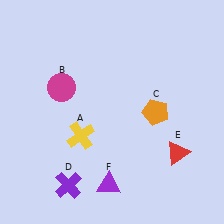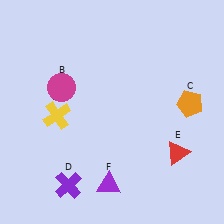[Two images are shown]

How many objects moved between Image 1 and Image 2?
2 objects moved between the two images.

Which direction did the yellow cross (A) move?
The yellow cross (A) moved left.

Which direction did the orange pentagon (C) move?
The orange pentagon (C) moved right.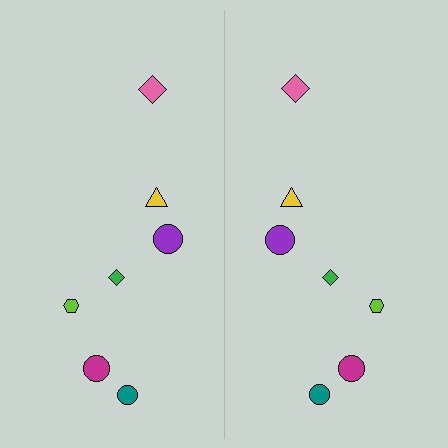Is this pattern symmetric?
Yes, this pattern has bilateral (reflection) symmetry.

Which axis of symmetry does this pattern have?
The pattern has a vertical axis of symmetry running through the center of the image.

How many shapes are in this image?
There are 14 shapes in this image.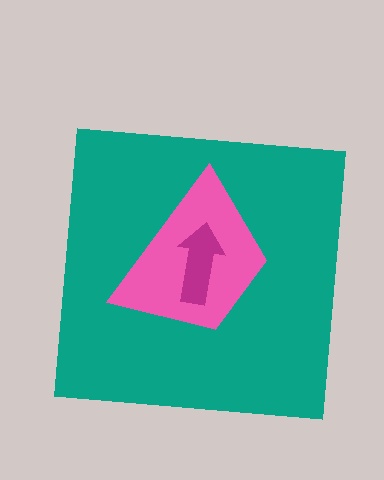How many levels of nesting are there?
3.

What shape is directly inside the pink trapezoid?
The magenta arrow.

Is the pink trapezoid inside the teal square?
Yes.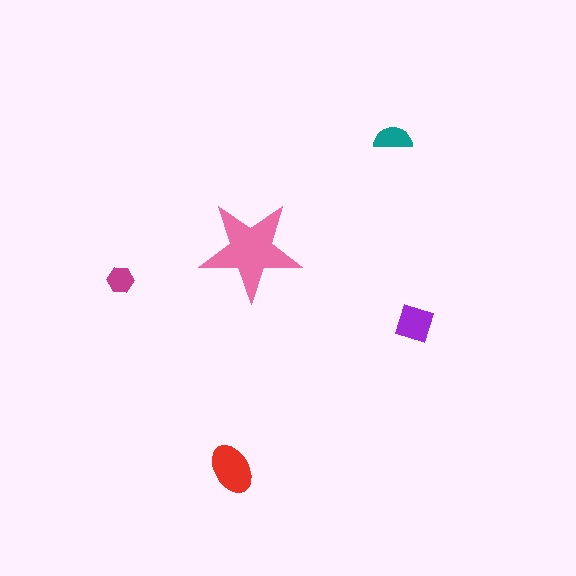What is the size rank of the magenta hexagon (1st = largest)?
5th.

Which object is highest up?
The teal semicircle is topmost.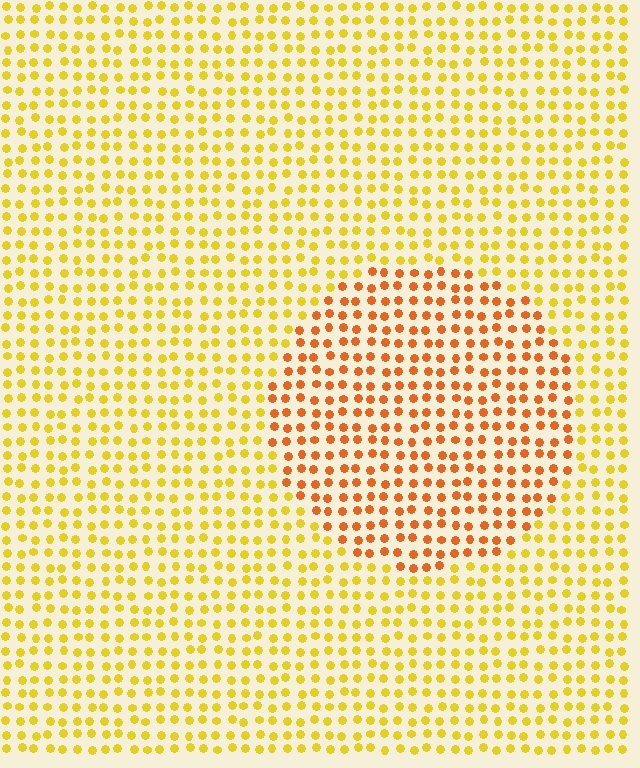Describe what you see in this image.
The image is filled with small yellow elements in a uniform arrangement. A circle-shaped region is visible where the elements are tinted to a slightly different hue, forming a subtle color boundary.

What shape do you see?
I see a circle.